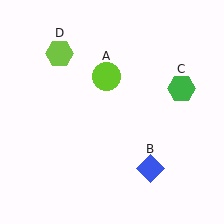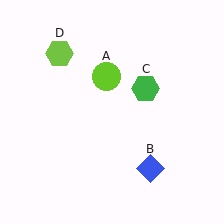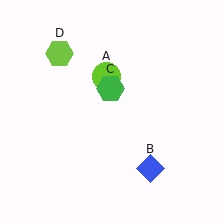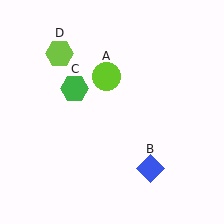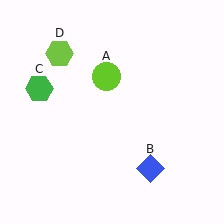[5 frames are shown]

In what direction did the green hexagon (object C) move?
The green hexagon (object C) moved left.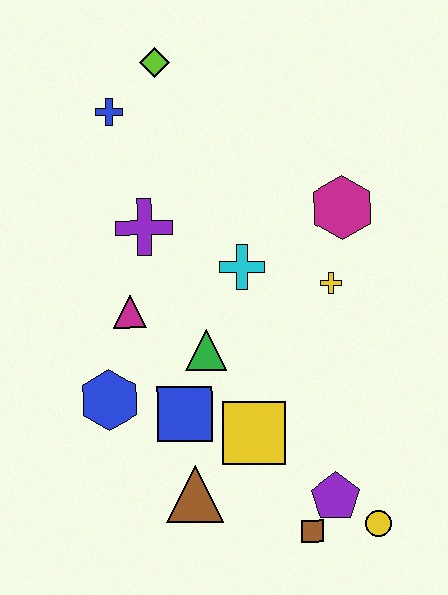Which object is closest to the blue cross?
The lime diamond is closest to the blue cross.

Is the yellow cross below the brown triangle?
No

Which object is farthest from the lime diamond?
The yellow circle is farthest from the lime diamond.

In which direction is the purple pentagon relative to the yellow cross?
The purple pentagon is below the yellow cross.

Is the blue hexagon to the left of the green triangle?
Yes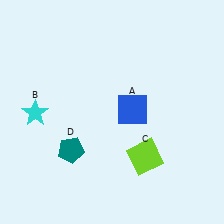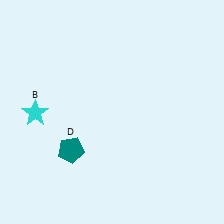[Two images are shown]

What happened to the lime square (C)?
The lime square (C) was removed in Image 2. It was in the bottom-right area of Image 1.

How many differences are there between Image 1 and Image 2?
There are 2 differences between the two images.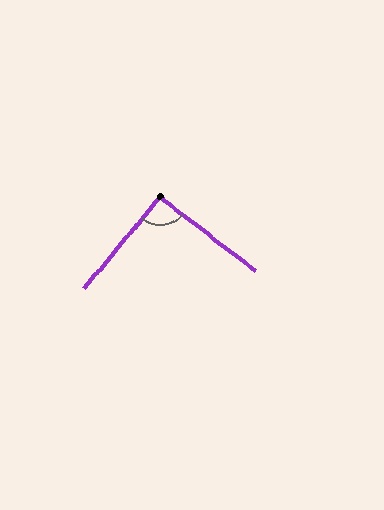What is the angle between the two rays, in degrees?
Approximately 92 degrees.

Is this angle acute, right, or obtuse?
It is approximately a right angle.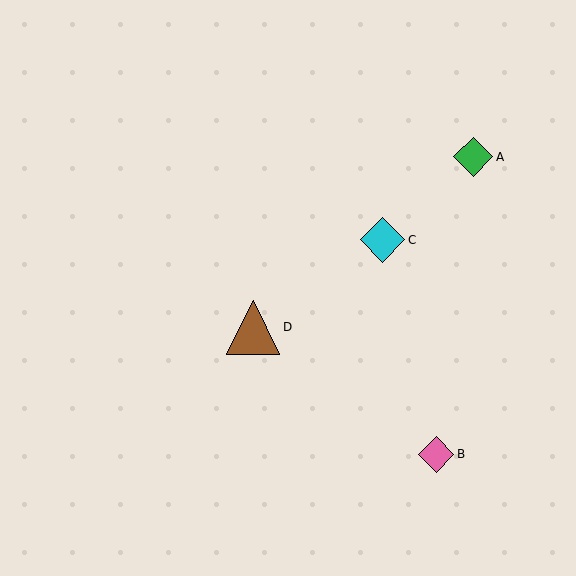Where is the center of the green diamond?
The center of the green diamond is at (473, 157).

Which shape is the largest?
The brown triangle (labeled D) is the largest.